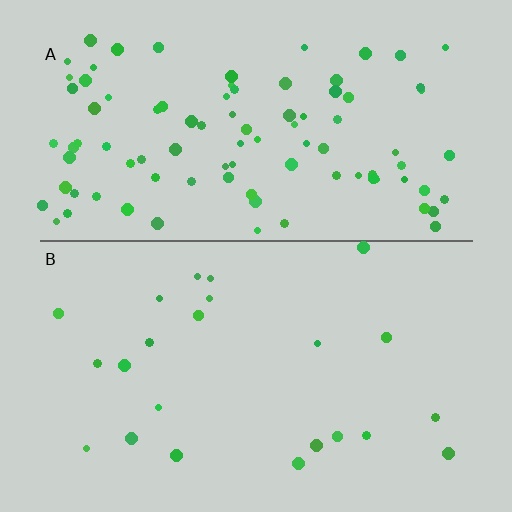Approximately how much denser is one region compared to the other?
Approximately 4.1× — region A over region B.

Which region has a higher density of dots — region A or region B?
A (the top).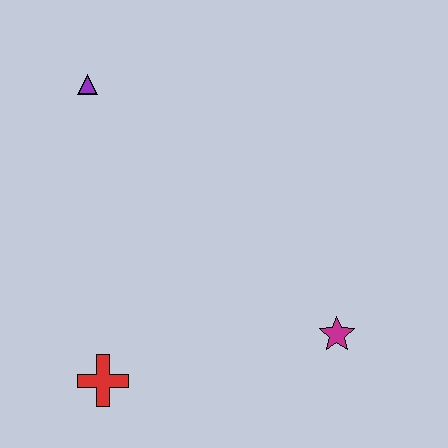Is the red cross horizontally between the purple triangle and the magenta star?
Yes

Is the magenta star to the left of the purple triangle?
No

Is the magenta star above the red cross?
Yes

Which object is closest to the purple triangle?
The red cross is closest to the purple triangle.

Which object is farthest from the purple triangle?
The magenta star is farthest from the purple triangle.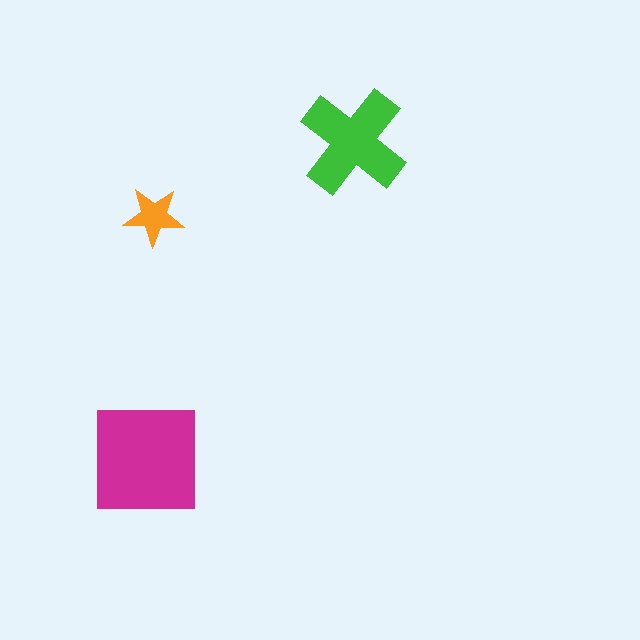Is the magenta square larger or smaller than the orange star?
Larger.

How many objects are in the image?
There are 3 objects in the image.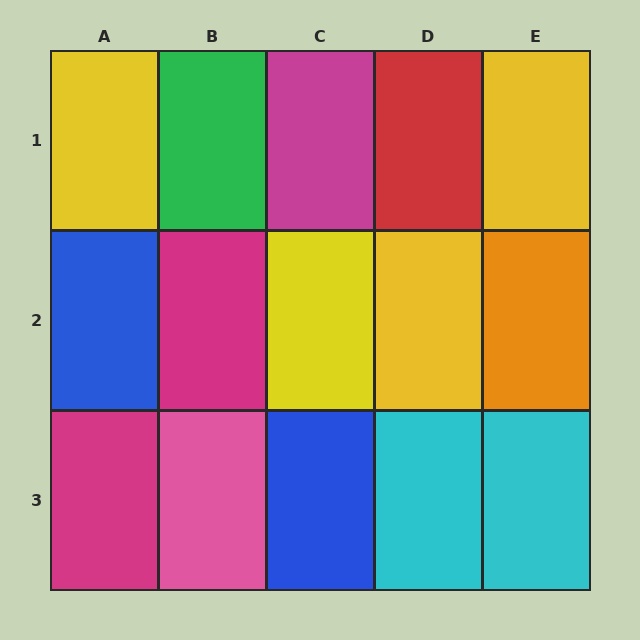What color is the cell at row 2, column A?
Blue.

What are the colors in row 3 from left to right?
Magenta, pink, blue, cyan, cyan.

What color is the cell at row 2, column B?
Magenta.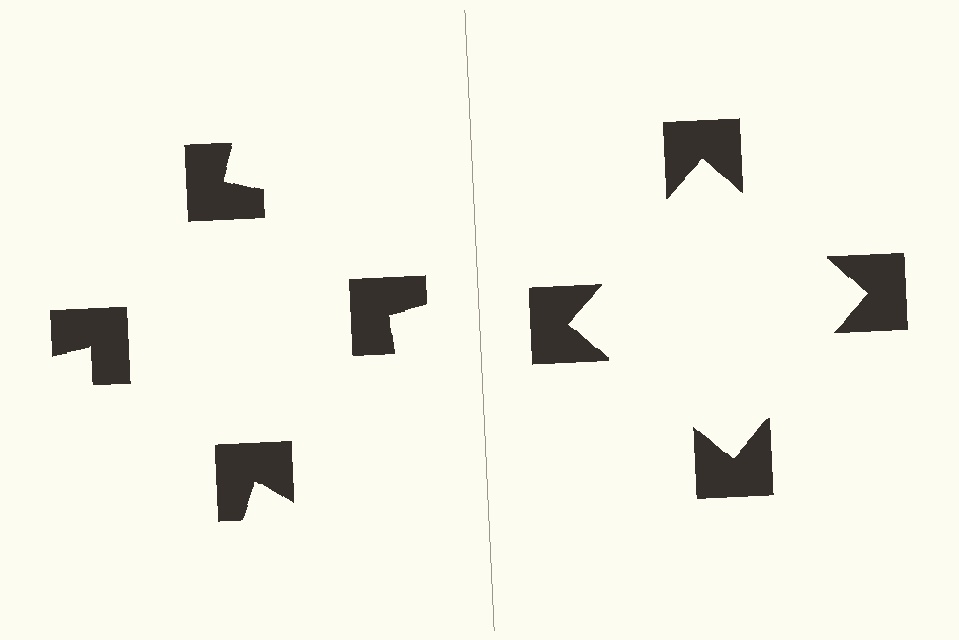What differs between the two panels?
The notched squares are positioned identically on both sides; only the wedge orientations differ. On the right they align to a square; on the left they are misaligned.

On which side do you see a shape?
An illusory square appears on the right side. On the left side the wedge cuts are rotated, so no coherent shape forms.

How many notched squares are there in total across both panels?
8 — 4 on each side.